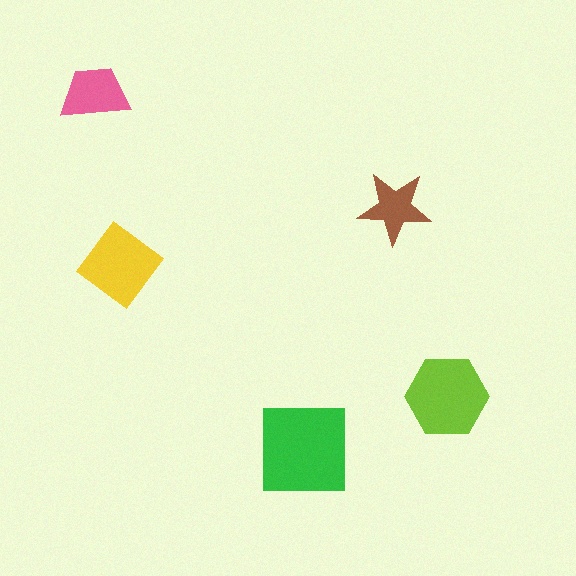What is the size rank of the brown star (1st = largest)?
5th.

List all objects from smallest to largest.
The brown star, the pink trapezoid, the yellow diamond, the lime hexagon, the green square.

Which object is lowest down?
The green square is bottommost.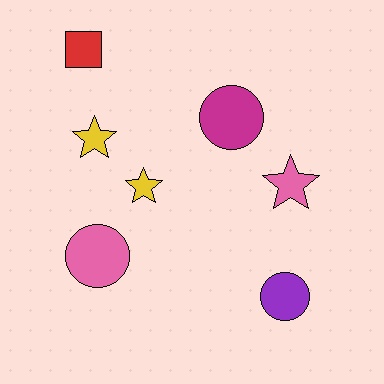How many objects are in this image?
There are 7 objects.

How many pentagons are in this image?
There are no pentagons.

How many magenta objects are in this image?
There is 1 magenta object.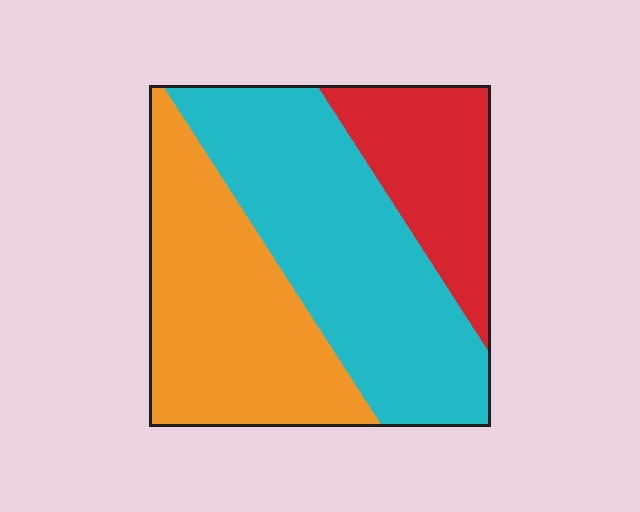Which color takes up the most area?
Cyan, at roughly 45%.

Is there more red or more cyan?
Cyan.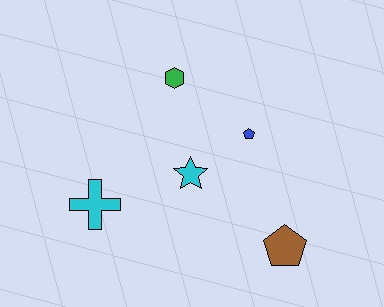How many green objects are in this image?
There is 1 green object.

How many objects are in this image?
There are 5 objects.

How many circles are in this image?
There are no circles.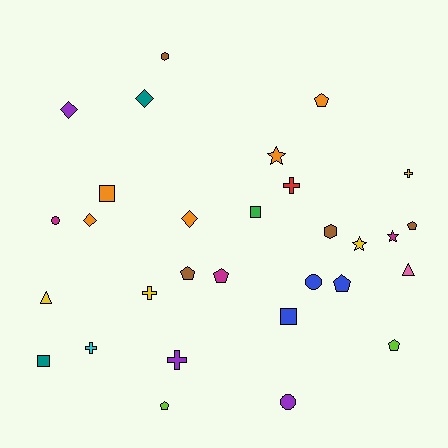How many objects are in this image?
There are 30 objects.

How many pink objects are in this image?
There is 1 pink object.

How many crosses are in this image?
There are 5 crosses.